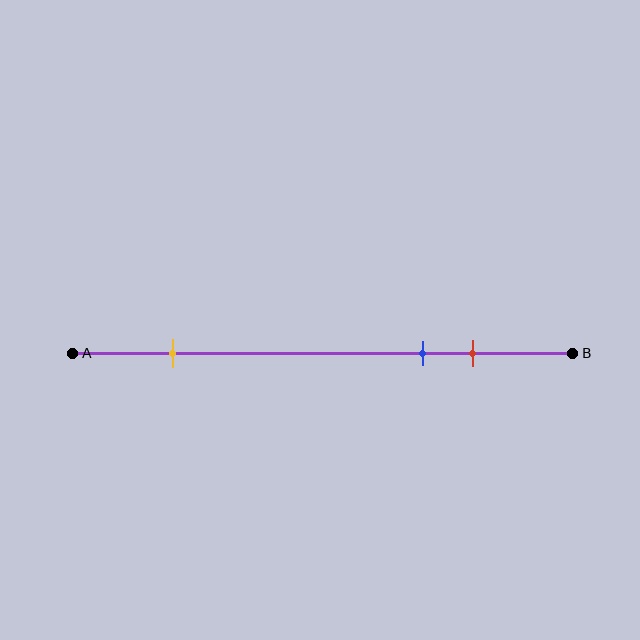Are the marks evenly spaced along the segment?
No, the marks are not evenly spaced.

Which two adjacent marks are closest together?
The blue and red marks are the closest adjacent pair.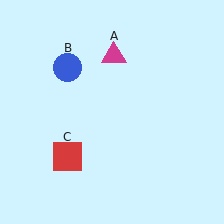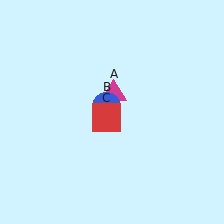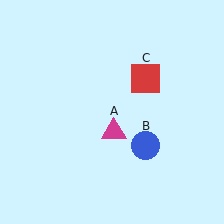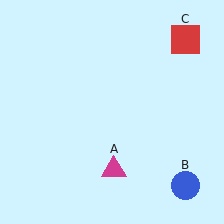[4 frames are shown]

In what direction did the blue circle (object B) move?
The blue circle (object B) moved down and to the right.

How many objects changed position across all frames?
3 objects changed position: magenta triangle (object A), blue circle (object B), red square (object C).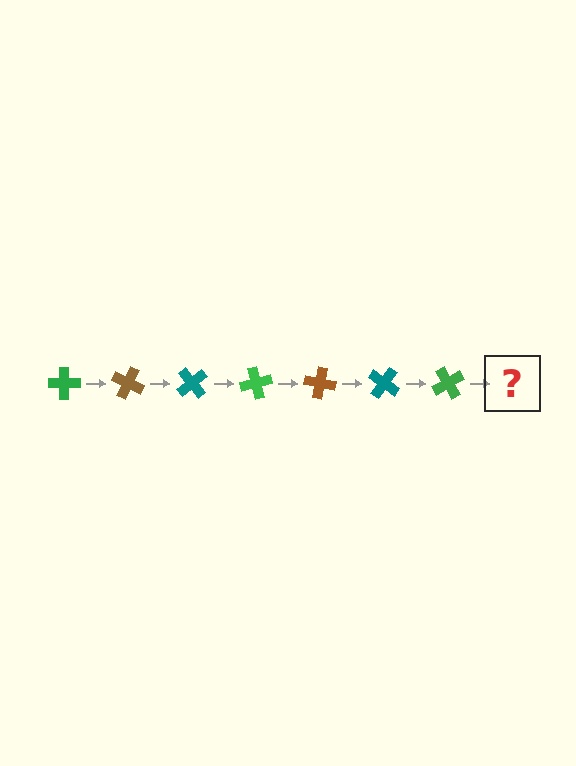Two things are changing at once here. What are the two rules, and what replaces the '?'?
The two rules are that it rotates 25 degrees each step and the color cycles through green, brown, and teal. The '?' should be a brown cross, rotated 175 degrees from the start.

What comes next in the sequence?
The next element should be a brown cross, rotated 175 degrees from the start.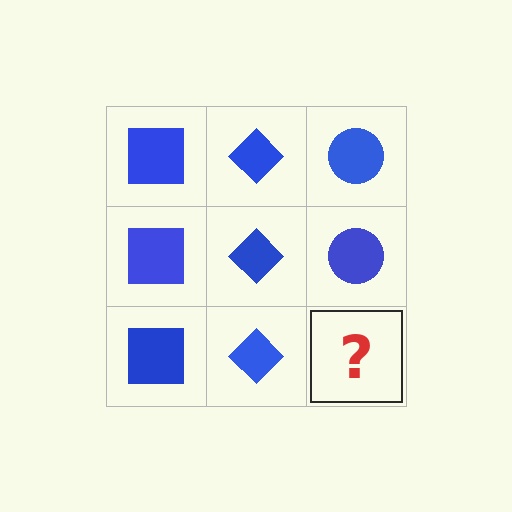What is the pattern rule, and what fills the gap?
The rule is that each column has a consistent shape. The gap should be filled with a blue circle.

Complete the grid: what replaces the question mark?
The question mark should be replaced with a blue circle.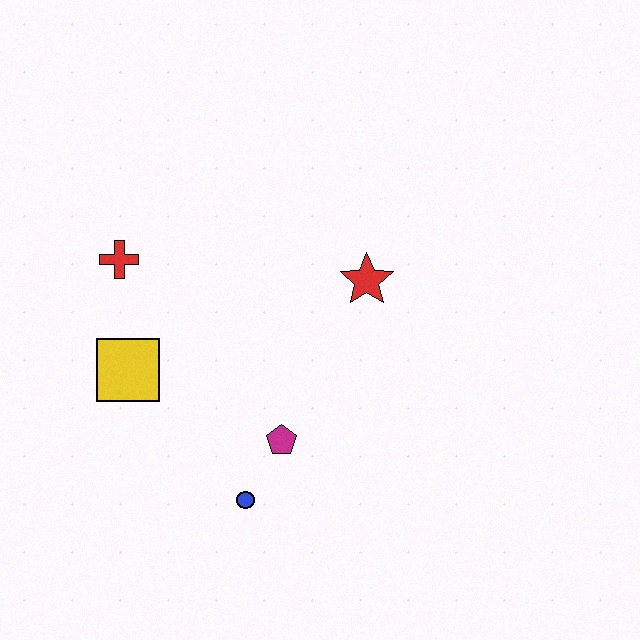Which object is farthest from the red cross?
The blue circle is farthest from the red cross.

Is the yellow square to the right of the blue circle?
No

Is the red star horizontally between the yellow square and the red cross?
No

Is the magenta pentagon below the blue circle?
No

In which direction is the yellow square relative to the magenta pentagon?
The yellow square is to the left of the magenta pentagon.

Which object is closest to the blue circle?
The magenta pentagon is closest to the blue circle.